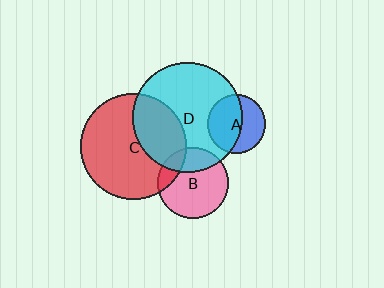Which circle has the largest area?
Circle D (cyan).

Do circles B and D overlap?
Yes.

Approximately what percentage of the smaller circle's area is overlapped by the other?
Approximately 25%.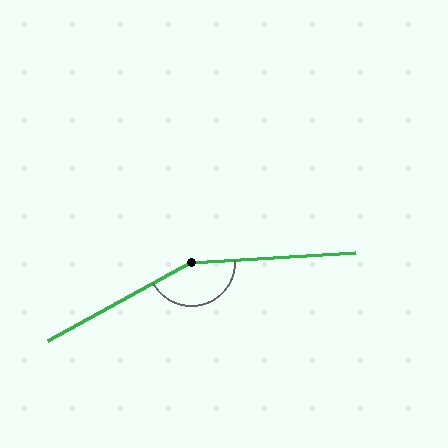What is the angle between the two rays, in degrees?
Approximately 155 degrees.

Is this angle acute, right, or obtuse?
It is obtuse.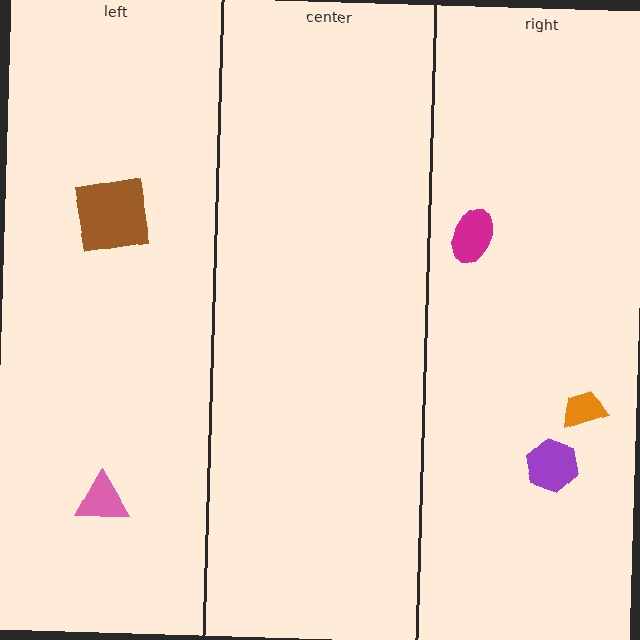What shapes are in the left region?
The pink triangle, the brown square.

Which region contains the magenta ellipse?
The right region.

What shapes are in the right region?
The purple hexagon, the magenta ellipse, the orange trapezoid.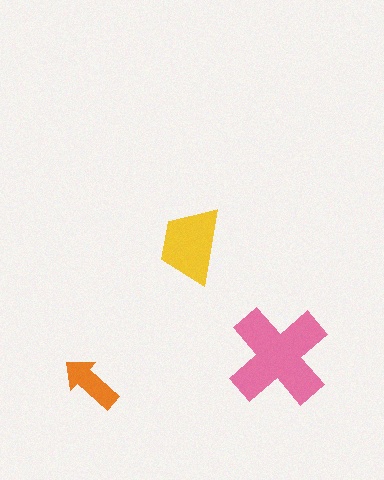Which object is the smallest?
The orange arrow.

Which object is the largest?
The pink cross.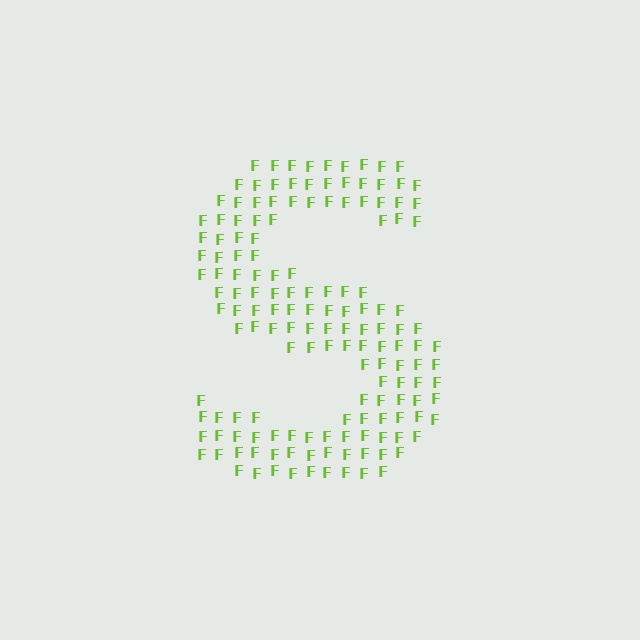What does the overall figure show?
The overall figure shows the letter S.